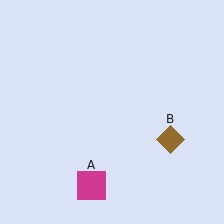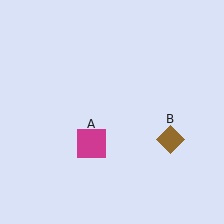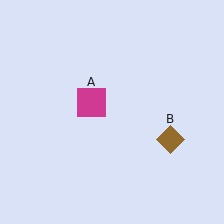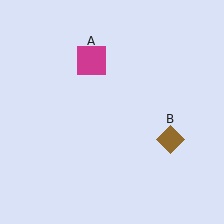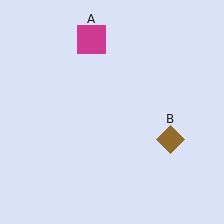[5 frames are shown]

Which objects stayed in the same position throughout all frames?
Brown diamond (object B) remained stationary.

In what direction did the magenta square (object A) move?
The magenta square (object A) moved up.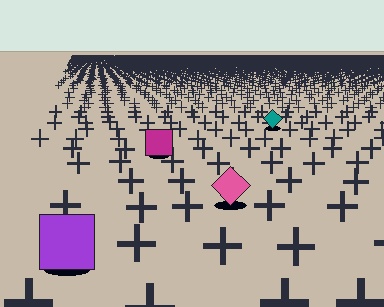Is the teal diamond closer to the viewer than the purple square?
No. The purple square is closer — you can tell from the texture gradient: the ground texture is coarser near it.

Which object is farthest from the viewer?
The teal diamond is farthest from the viewer. It appears smaller and the ground texture around it is denser.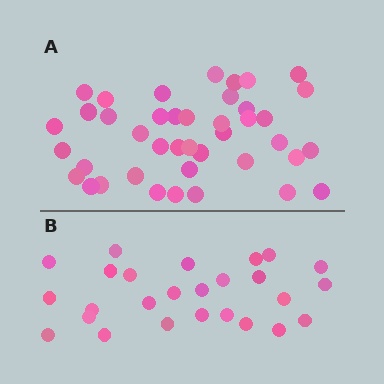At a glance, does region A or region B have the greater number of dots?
Region A (the top region) has more dots.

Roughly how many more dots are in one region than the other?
Region A has approximately 15 more dots than region B.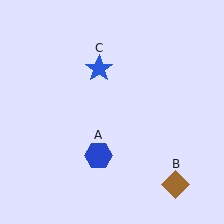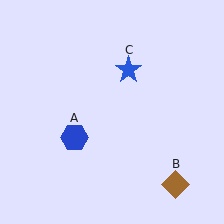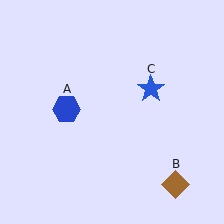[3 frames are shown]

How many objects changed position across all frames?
2 objects changed position: blue hexagon (object A), blue star (object C).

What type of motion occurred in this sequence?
The blue hexagon (object A), blue star (object C) rotated clockwise around the center of the scene.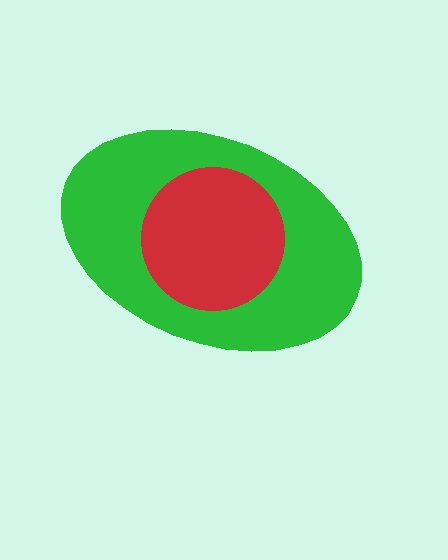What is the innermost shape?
The red circle.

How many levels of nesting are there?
2.